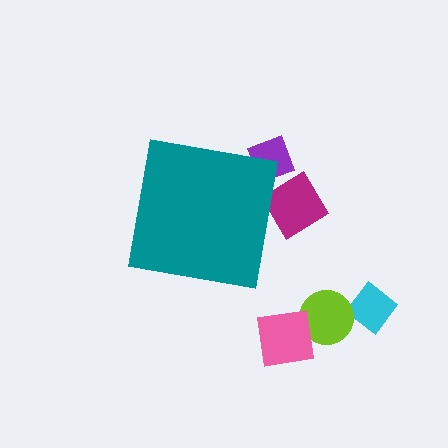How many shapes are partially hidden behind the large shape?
2 shapes are partially hidden.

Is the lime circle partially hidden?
No, the lime circle is fully visible.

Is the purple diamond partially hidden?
Yes, the purple diamond is partially hidden behind the teal square.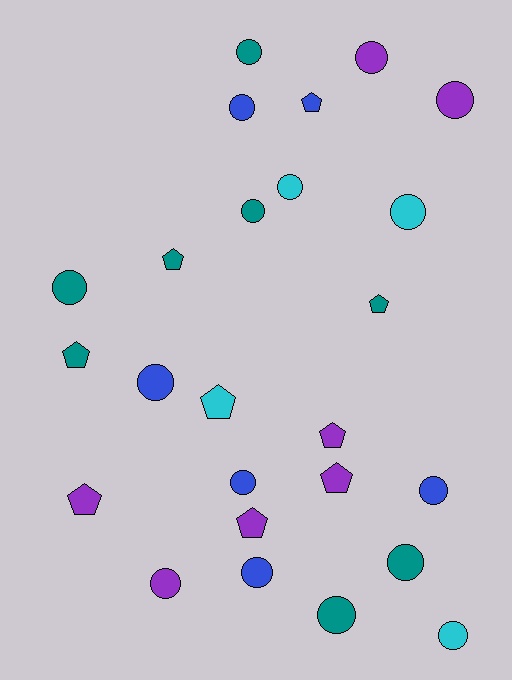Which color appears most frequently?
Teal, with 8 objects.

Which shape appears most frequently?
Circle, with 16 objects.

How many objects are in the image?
There are 25 objects.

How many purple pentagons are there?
There are 4 purple pentagons.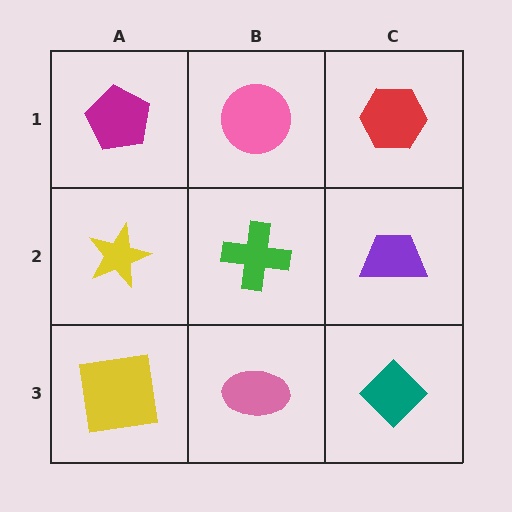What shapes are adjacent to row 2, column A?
A magenta pentagon (row 1, column A), a yellow square (row 3, column A), a green cross (row 2, column B).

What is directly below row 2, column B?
A pink ellipse.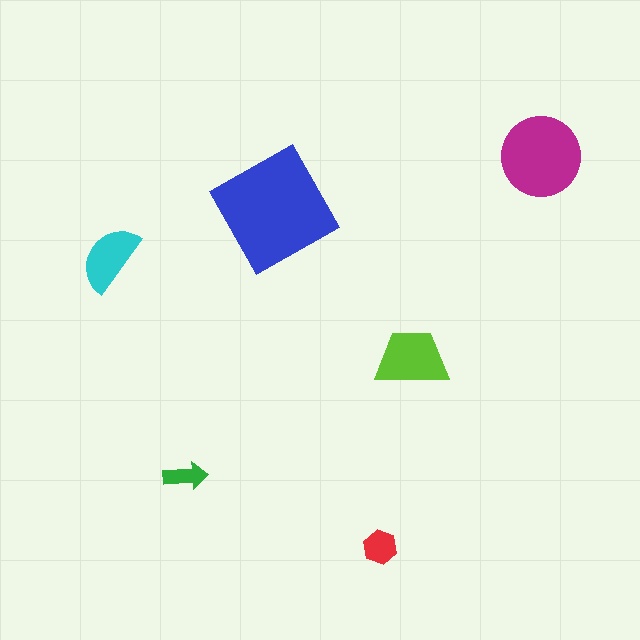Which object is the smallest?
The green arrow.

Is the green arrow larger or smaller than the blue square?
Smaller.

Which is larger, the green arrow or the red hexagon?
The red hexagon.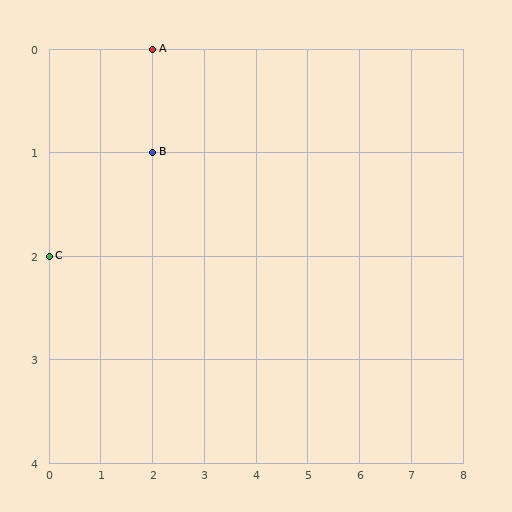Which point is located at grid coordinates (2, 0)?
Point A is at (2, 0).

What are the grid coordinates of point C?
Point C is at grid coordinates (0, 2).